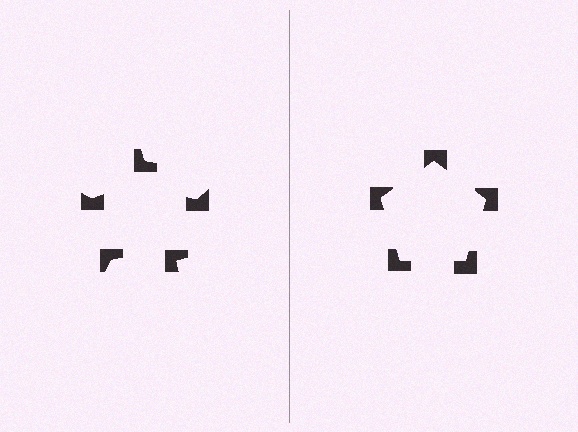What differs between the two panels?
The notched squares are positioned identically on both sides; only the wedge orientations differ. On the right they align to a pentagon; on the left they are misaligned.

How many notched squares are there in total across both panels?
10 — 5 on each side.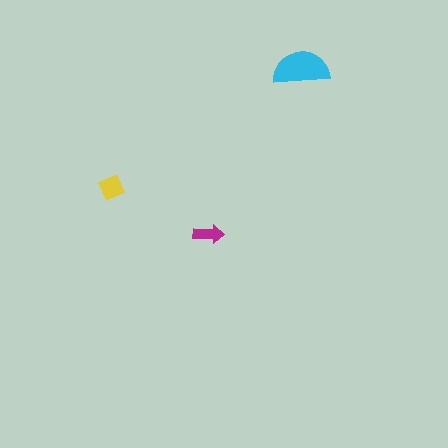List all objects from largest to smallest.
The cyan semicircle, the yellow diamond, the magenta arrow.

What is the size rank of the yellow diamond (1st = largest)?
2nd.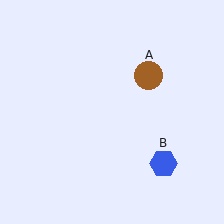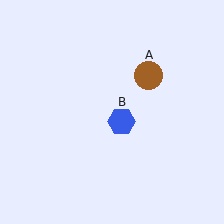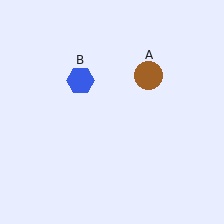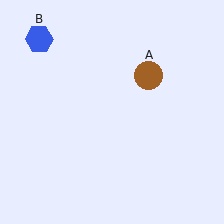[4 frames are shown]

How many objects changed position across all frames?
1 object changed position: blue hexagon (object B).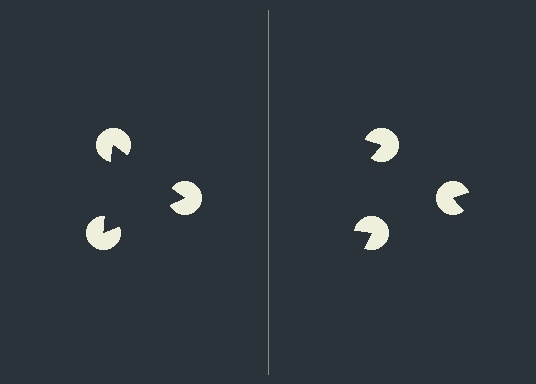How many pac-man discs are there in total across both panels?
6 — 3 on each side.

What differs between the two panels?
The pac-man discs are positioned identically on both sides; only the wedge orientations differ. On the left they align to a triangle; on the right they are misaligned.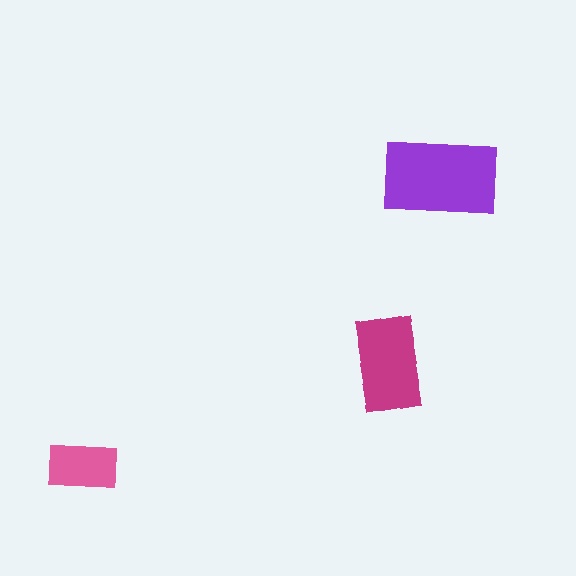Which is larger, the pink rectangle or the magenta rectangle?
The magenta one.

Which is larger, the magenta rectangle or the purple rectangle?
The purple one.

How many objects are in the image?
There are 3 objects in the image.